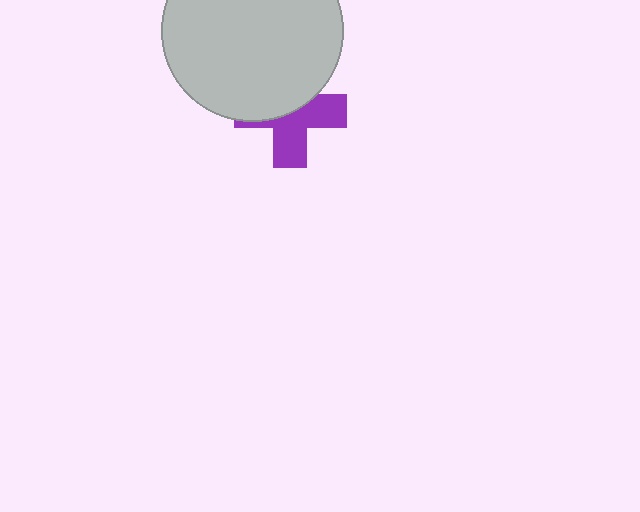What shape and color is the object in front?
The object in front is a light gray circle.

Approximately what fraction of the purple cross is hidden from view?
Roughly 48% of the purple cross is hidden behind the light gray circle.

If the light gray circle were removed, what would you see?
You would see the complete purple cross.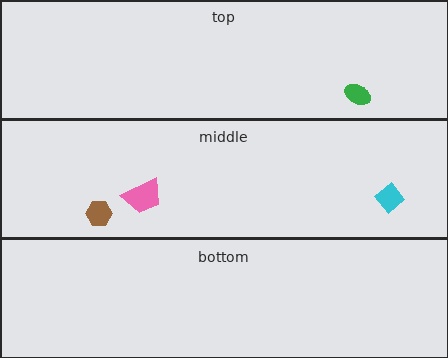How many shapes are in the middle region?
3.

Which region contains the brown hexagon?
The middle region.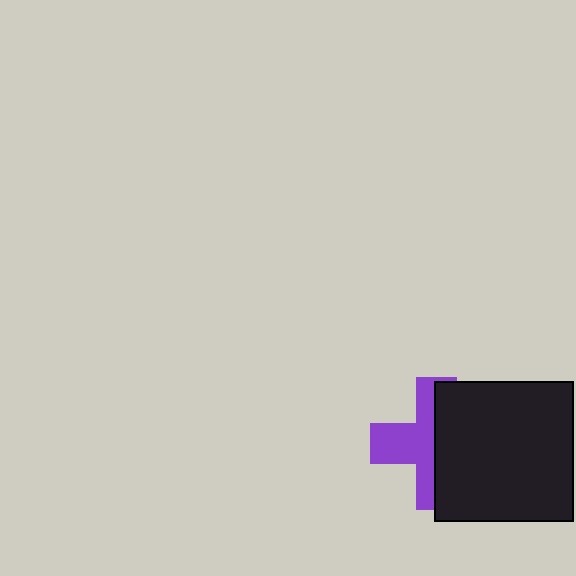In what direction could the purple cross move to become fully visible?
The purple cross could move left. That would shift it out from behind the black square entirely.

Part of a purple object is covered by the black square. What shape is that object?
It is a cross.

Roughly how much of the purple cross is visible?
About half of it is visible (roughly 47%).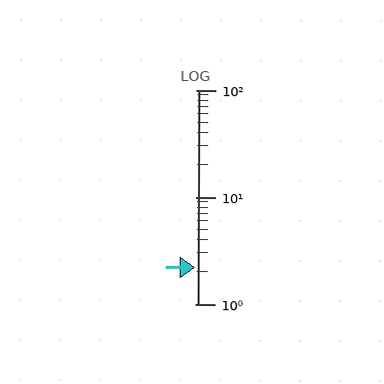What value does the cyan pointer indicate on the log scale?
The pointer indicates approximately 2.2.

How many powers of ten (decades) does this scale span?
The scale spans 2 decades, from 1 to 100.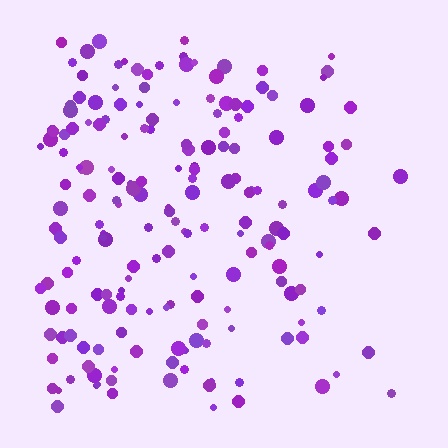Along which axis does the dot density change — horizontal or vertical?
Horizontal.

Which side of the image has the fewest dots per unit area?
The right.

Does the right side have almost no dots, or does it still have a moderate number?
Still a moderate number, just noticeably fewer than the left.